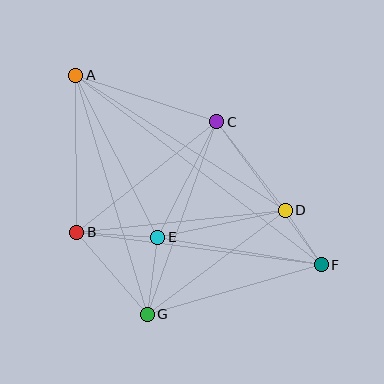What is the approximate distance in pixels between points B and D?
The distance between B and D is approximately 210 pixels.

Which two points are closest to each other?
Points D and F are closest to each other.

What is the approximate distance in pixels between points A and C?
The distance between A and C is approximately 149 pixels.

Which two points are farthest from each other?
Points A and F are farthest from each other.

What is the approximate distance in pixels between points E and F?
The distance between E and F is approximately 166 pixels.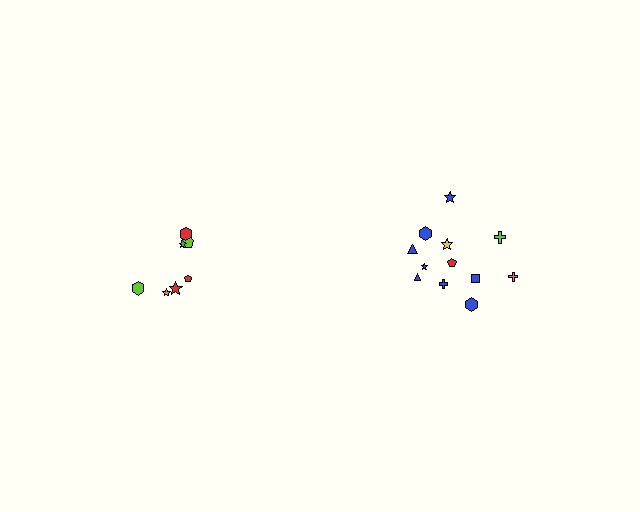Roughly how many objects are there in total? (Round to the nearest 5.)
Roughly 20 objects in total.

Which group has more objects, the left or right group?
The right group.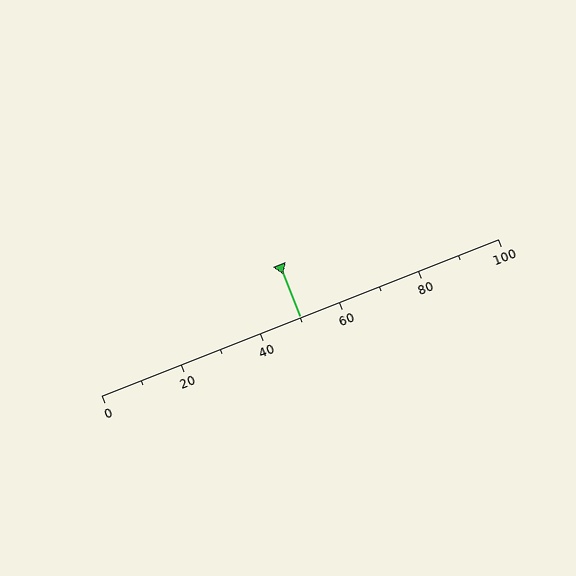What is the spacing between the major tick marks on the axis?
The major ticks are spaced 20 apart.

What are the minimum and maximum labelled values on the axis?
The axis runs from 0 to 100.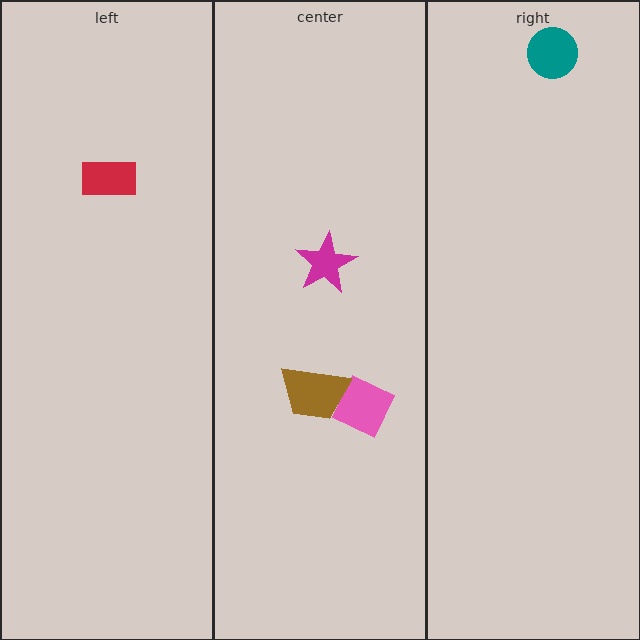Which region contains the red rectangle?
The left region.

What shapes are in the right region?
The teal circle.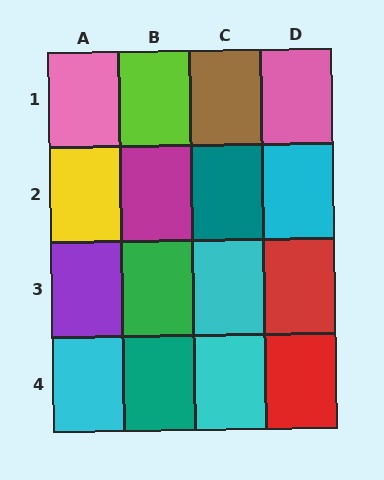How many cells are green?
1 cell is green.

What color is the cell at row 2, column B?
Magenta.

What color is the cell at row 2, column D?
Cyan.